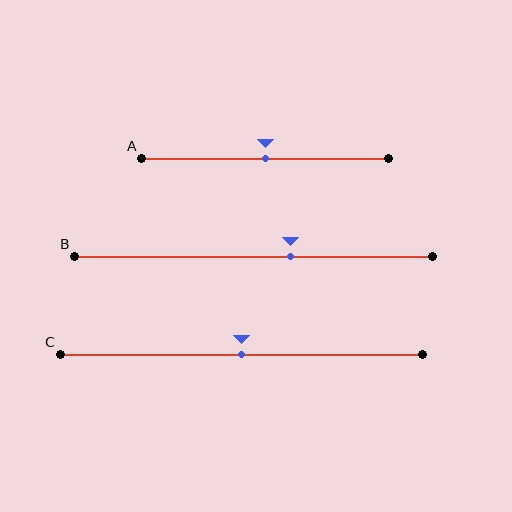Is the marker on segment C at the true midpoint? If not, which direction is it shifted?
Yes, the marker on segment C is at the true midpoint.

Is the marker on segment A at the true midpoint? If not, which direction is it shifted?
Yes, the marker on segment A is at the true midpoint.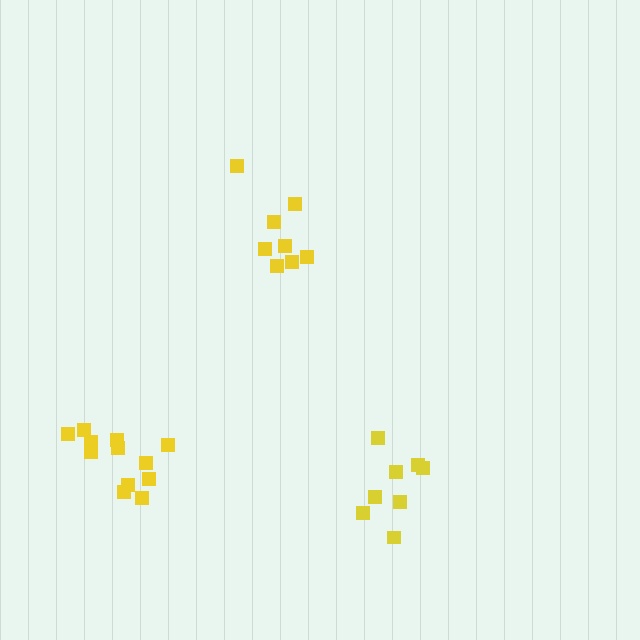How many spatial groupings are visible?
There are 3 spatial groupings.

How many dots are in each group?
Group 1: 8 dots, Group 2: 12 dots, Group 3: 8 dots (28 total).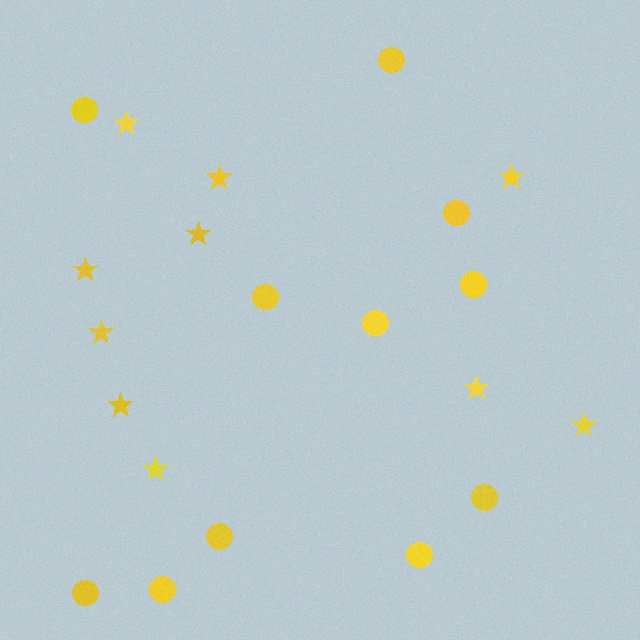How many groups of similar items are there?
There are 2 groups: one group of circles (11) and one group of stars (10).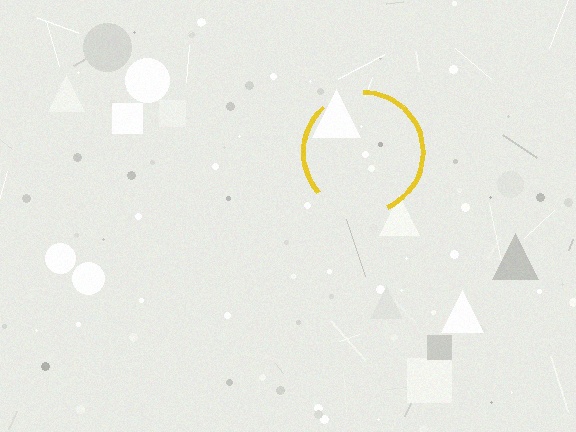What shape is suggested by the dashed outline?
The dashed outline suggests a circle.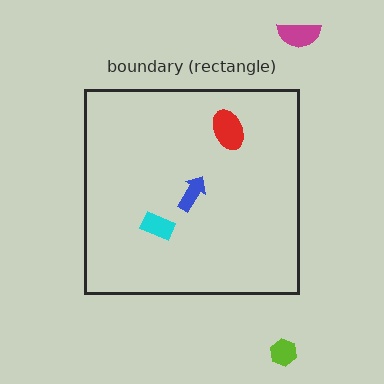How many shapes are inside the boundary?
3 inside, 2 outside.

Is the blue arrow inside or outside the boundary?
Inside.